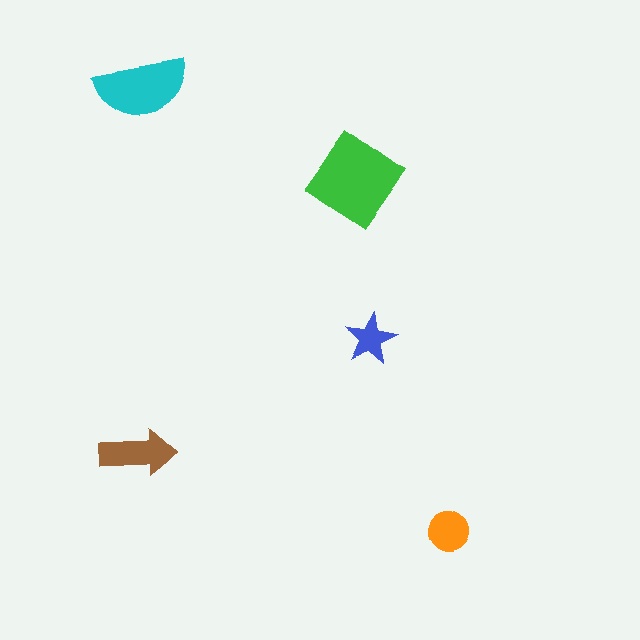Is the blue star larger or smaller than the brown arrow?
Smaller.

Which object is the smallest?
The blue star.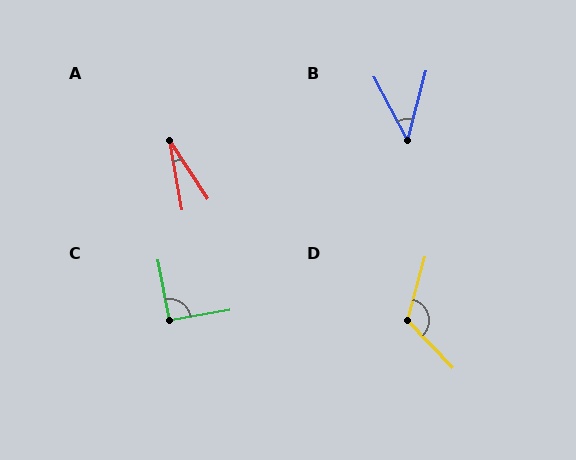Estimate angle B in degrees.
Approximately 43 degrees.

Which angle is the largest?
D, at approximately 120 degrees.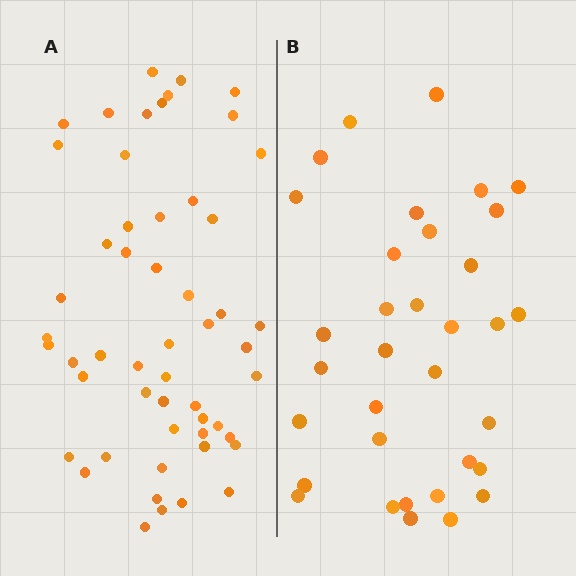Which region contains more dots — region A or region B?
Region A (the left region) has more dots.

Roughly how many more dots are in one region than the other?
Region A has approximately 20 more dots than region B.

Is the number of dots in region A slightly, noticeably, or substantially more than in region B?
Region A has substantially more. The ratio is roughly 1.6 to 1.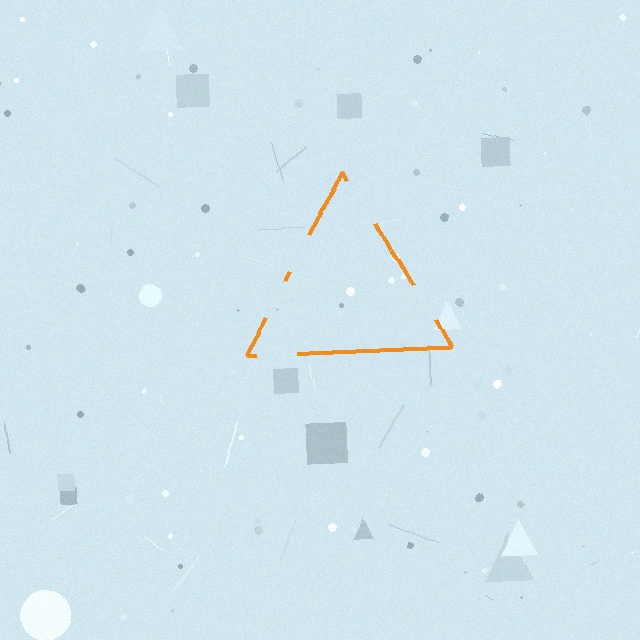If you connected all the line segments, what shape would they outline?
They would outline a triangle.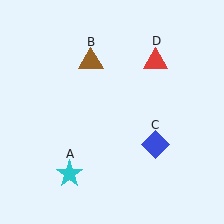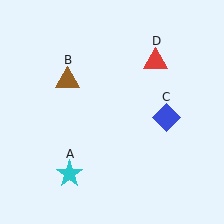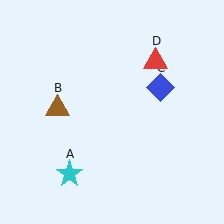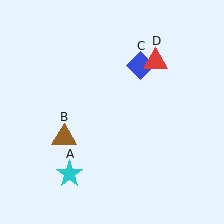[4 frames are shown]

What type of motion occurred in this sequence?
The brown triangle (object B), blue diamond (object C) rotated counterclockwise around the center of the scene.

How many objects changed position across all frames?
2 objects changed position: brown triangle (object B), blue diamond (object C).